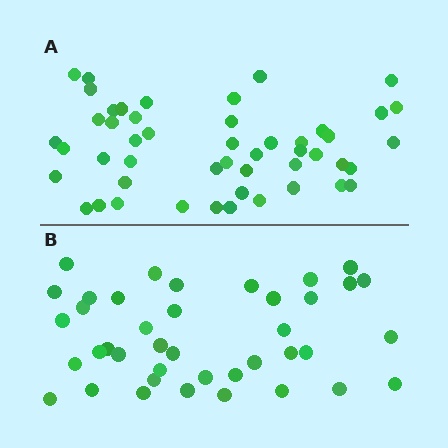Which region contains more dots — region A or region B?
Region A (the top region) has more dots.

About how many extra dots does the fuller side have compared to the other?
Region A has roughly 8 or so more dots than region B.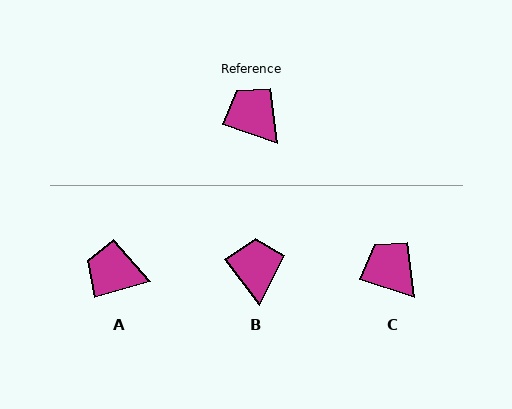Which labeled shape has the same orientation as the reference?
C.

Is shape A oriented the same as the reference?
No, it is off by about 34 degrees.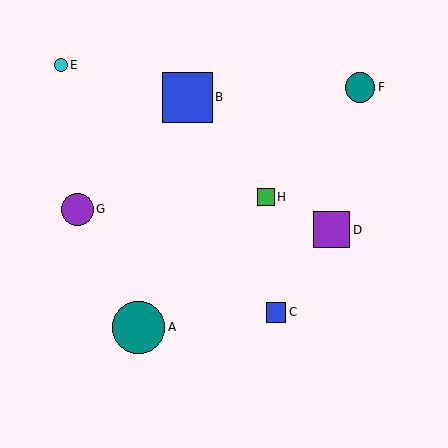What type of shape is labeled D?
Shape D is a purple square.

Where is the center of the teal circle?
The center of the teal circle is at (360, 87).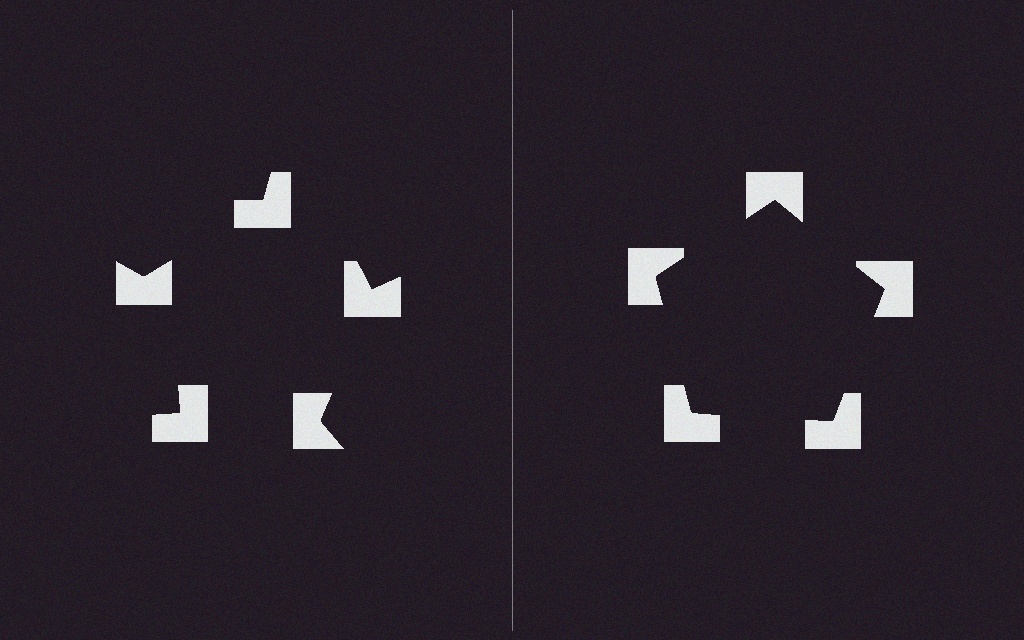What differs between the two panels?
The notched squares are positioned identically on both sides; only the wedge orientations differ. On the right they align to a pentagon; on the left they are misaligned.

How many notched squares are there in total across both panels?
10 — 5 on each side.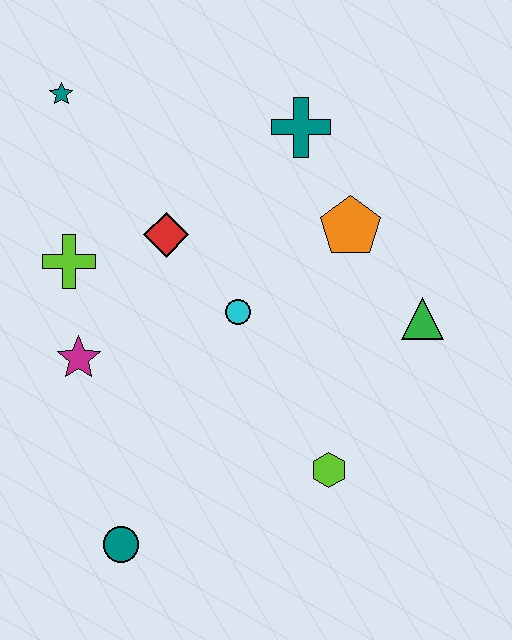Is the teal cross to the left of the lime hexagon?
Yes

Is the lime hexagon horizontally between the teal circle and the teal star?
No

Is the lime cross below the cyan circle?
No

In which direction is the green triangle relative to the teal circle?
The green triangle is to the right of the teal circle.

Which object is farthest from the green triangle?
The teal star is farthest from the green triangle.